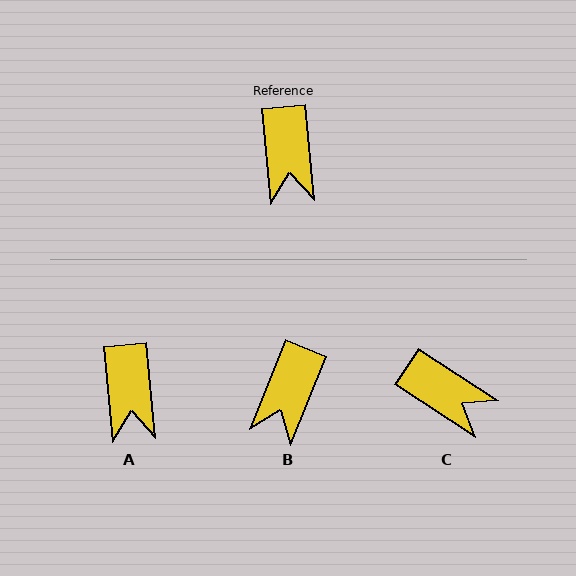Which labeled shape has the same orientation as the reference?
A.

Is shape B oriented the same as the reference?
No, it is off by about 27 degrees.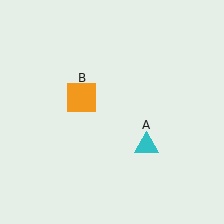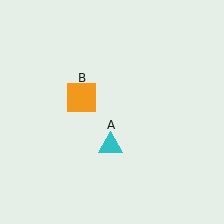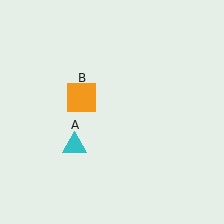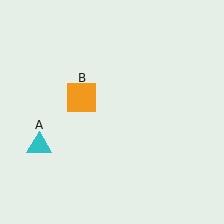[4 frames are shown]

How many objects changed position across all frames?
1 object changed position: cyan triangle (object A).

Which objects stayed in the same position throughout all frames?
Orange square (object B) remained stationary.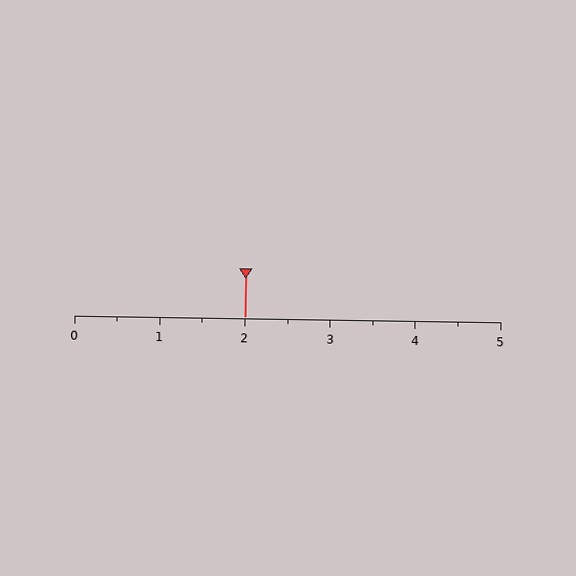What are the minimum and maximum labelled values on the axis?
The axis runs from 0 to 5.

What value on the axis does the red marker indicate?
The marker indicates approximately 2.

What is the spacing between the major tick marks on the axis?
The major ticks are spaced 1 apart.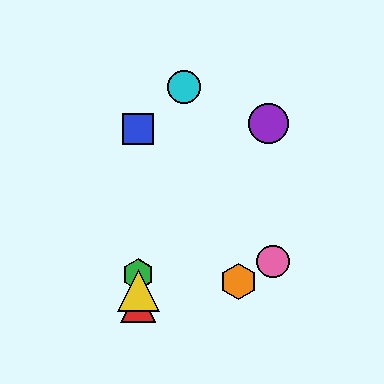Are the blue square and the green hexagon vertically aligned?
Yes, both are at x≈138.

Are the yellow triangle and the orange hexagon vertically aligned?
No, the yellow triangle is at x≈138 and the orange hexagon is at x≈238.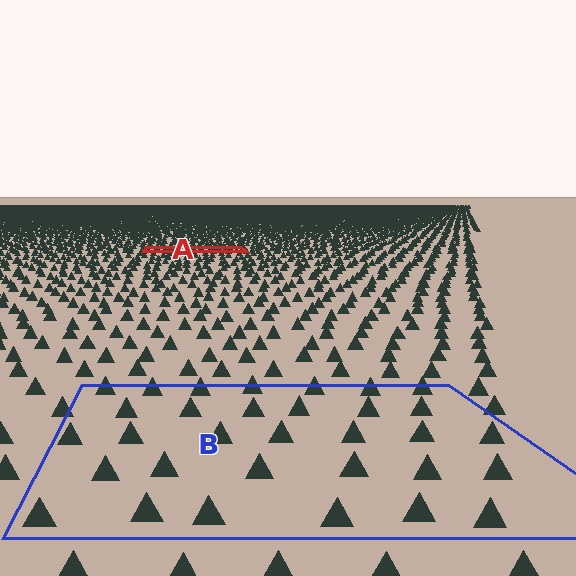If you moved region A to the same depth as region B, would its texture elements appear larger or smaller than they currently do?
They would appear larger. At a closer depth, the same texture elements are projected at a bigger on-screen size.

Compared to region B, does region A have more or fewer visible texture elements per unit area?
Region A has more texture elements per unit area — they are packed more densely because it is farther away.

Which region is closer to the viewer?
Region B is closer. The texture elements there are larger and more spread out.